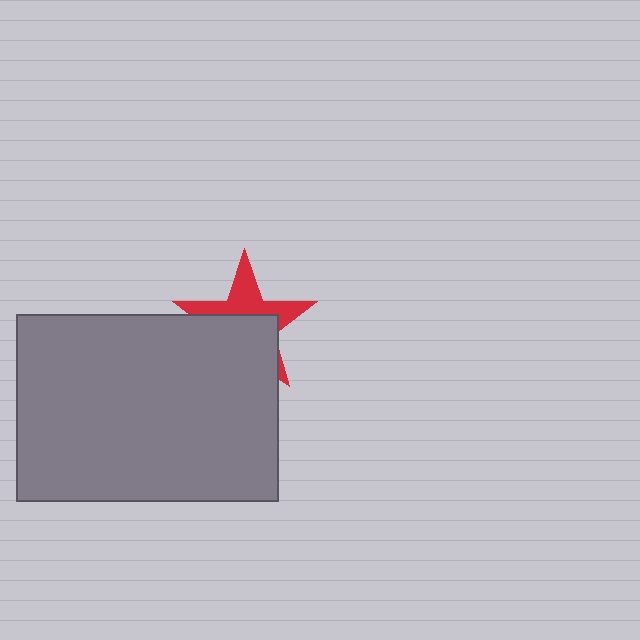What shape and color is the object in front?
The object in front is a gray rectangle.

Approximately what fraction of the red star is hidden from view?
Roughly 58% of the red star is hidden behind the gray rectangle.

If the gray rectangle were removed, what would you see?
You would see the complete red star.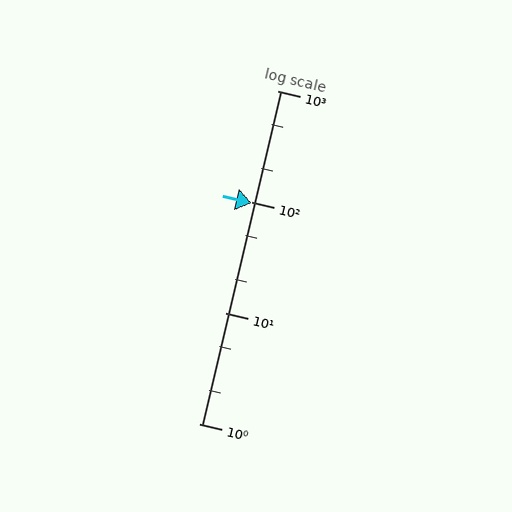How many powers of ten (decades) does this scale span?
The scale spans 3 decades, from 1 to 1000.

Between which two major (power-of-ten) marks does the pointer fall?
The pointer is between 10 and 100.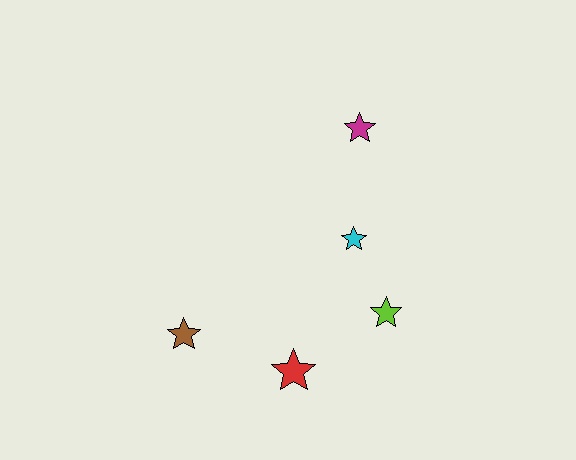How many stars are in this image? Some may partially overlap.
There are 5 stars.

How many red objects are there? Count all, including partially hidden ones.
There is 1 red object.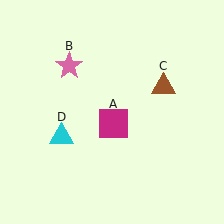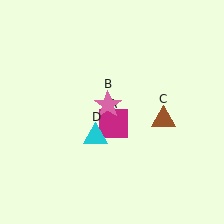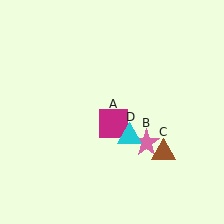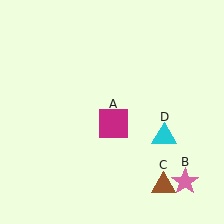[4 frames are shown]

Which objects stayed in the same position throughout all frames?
Magenta square (object A) remained stationary.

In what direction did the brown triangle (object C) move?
The brown triangle (object C) moved down.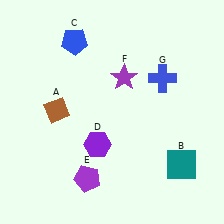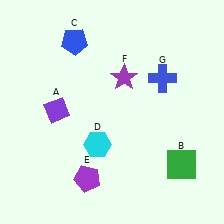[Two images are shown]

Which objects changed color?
A changed from brown to purple. B changed from teal to green. D changed from purple to cyan.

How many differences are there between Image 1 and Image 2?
There are 3 differences between the two images.